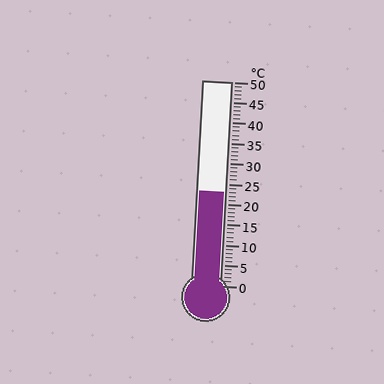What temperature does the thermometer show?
The thermometer shows approximately 23°C.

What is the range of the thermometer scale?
The thermometer scale ranges from 0°C to 50°C.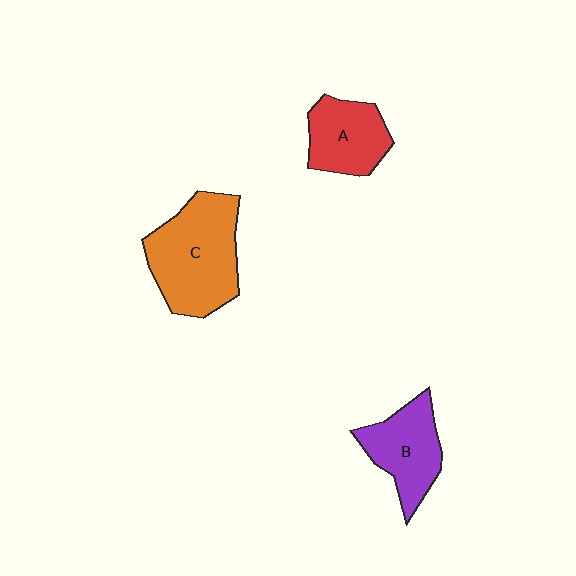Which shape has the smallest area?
Shape A (red).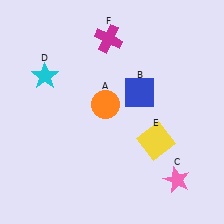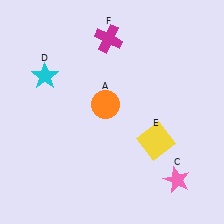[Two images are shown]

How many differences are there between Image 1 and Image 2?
There is 1 difference between the two images.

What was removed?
The blue square (B) was removed in Image 2.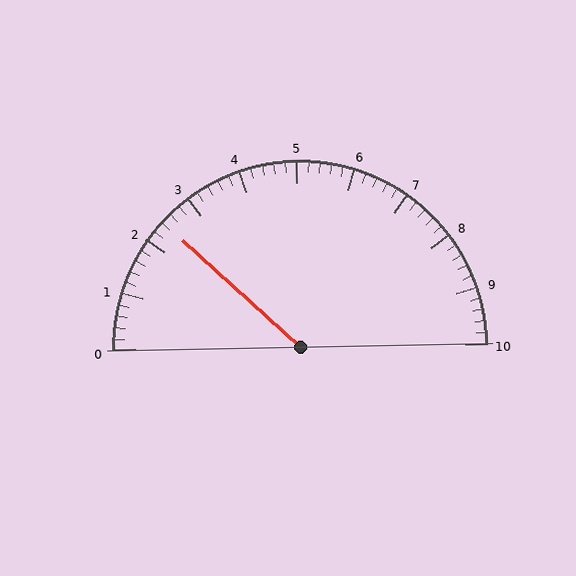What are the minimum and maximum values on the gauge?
The gauge ranges from 0 to 10.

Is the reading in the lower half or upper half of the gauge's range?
The reading is in the lower half of the range (0 to 10).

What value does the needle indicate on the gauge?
The needle indicates approximately 2.4.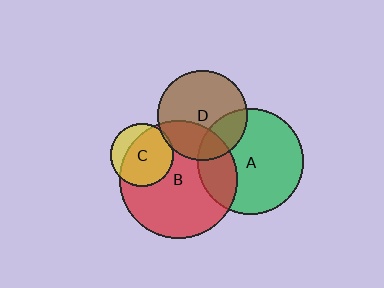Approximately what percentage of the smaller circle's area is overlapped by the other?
Approximately 5%.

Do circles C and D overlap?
Yes.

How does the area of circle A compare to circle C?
Approximately 2.8 times.